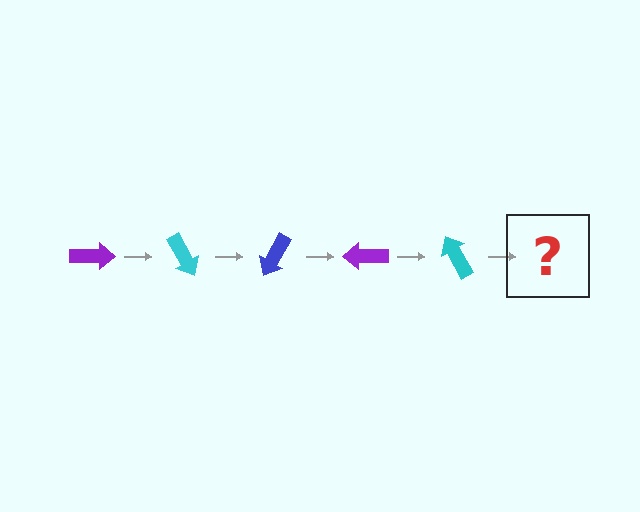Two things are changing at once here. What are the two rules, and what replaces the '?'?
The two rules are that it rotates 60 degrees each step and the color cycles through purple, cyan, and blue. The '?' should be a blue arrow, rotated 300 degrees from the start.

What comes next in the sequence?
The next element should be a blue arrow, rotated 300 degrees from the start.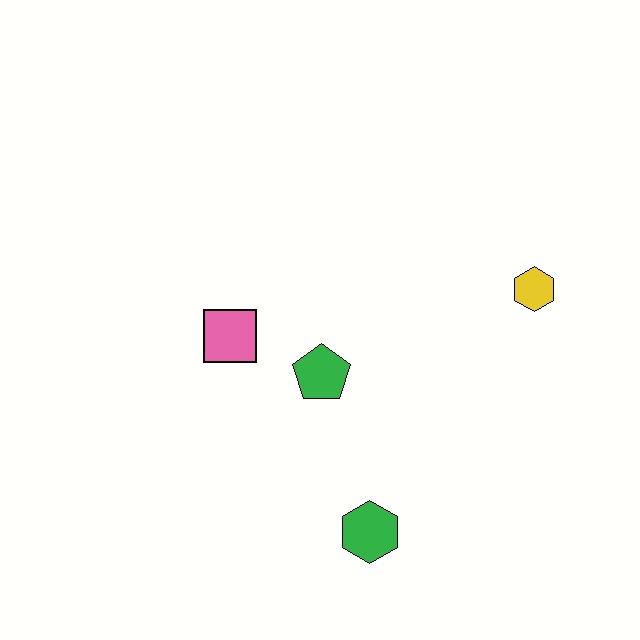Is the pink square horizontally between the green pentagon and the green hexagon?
No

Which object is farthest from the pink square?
The yellow hexagon is farthest from the pink square.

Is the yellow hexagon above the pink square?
Yes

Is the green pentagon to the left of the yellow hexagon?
Yes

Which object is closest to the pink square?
The green pentagon is closest to the pink square.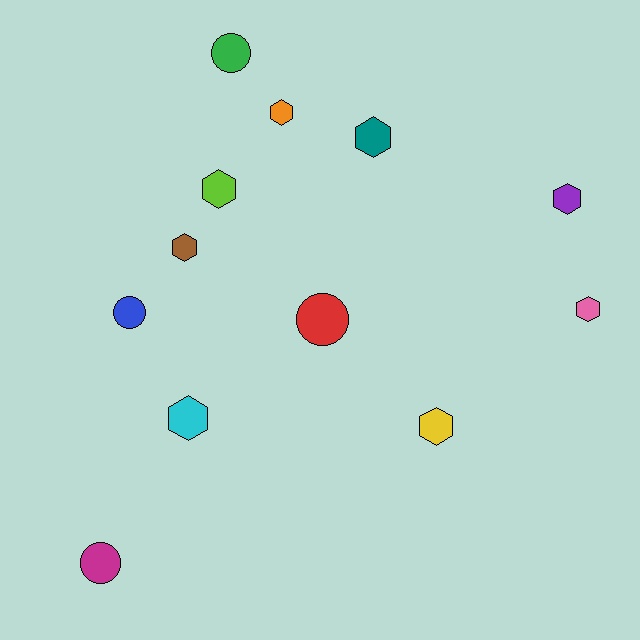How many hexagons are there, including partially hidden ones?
There are 8 hexagons.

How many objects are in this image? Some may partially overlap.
There are 12 objects.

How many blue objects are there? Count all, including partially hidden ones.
There is 1 blue object.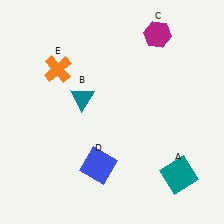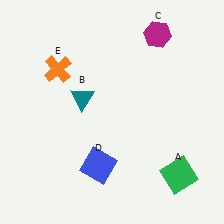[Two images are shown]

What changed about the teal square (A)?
In Image 1, A is teal. In Image 2, it changed to green.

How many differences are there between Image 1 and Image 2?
There is 1 difference between the two images.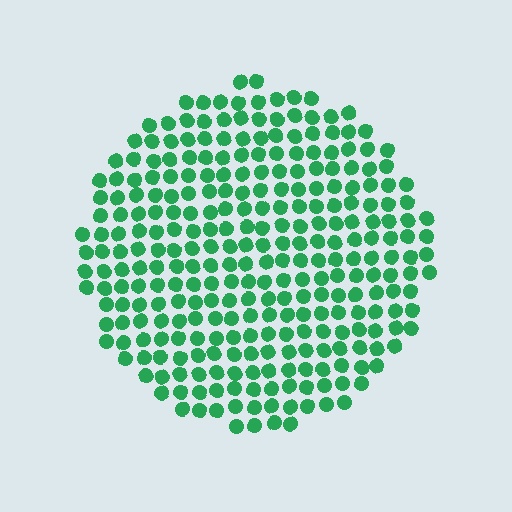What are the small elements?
The small elements are circles.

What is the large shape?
The large shape is a circle.